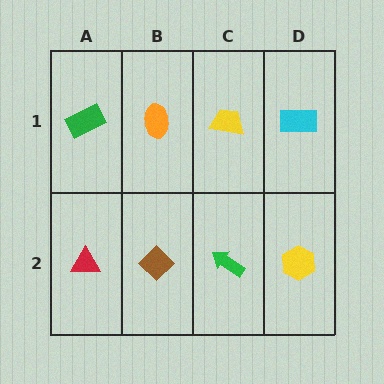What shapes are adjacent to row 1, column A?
A red triangle (row 2, column A), an orange ellipse (row 1, column B).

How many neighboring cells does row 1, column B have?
3.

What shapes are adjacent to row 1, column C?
A green arrow (row 2, column C), an orange ellipse (row 1, column B), a cyan rectangle (row 1, column D).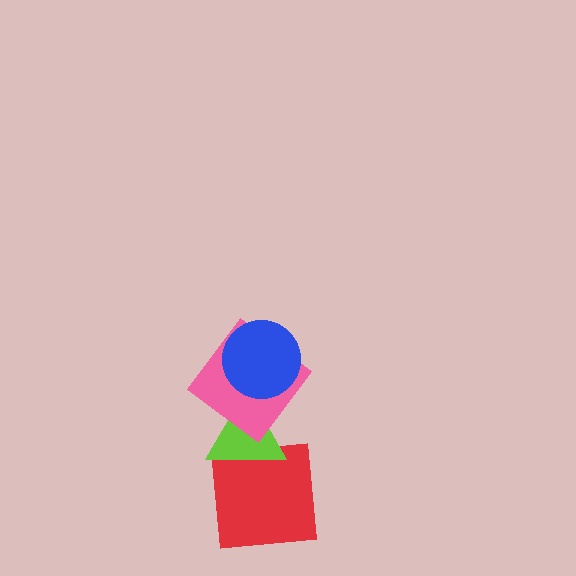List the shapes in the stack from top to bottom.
From top to bottom: the blue circle, the pink diamond, the lime triangle, the red square.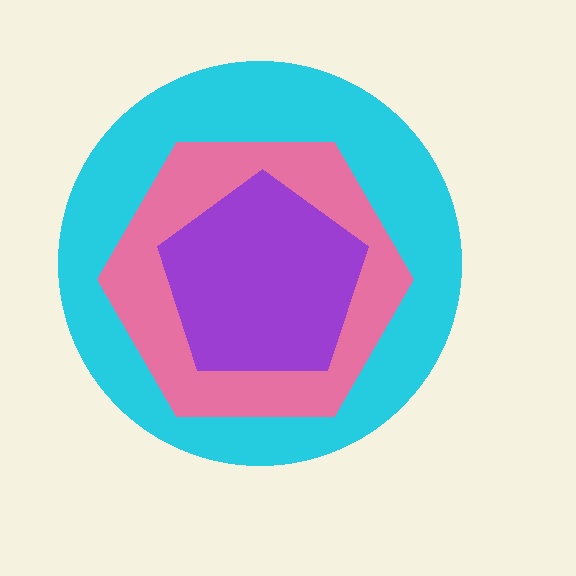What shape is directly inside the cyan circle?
The pink hexagon.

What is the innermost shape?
The purple pentagon.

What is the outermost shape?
The cyan circle.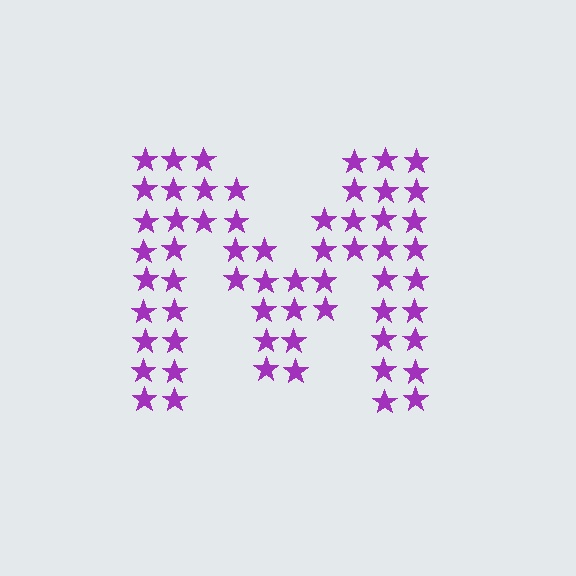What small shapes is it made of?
It is made of small stars.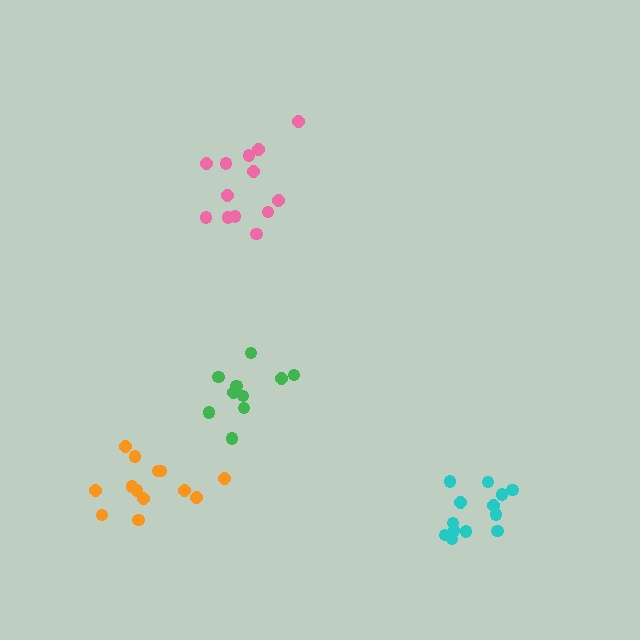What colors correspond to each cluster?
The clusters are colored: pink, cyan, green, orange.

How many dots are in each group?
Group 1: 13 dots, Group 2: 13 dots, Group 3: 10 dots, Group 4: 13 dots (49 total).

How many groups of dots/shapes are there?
There are 4 groups.